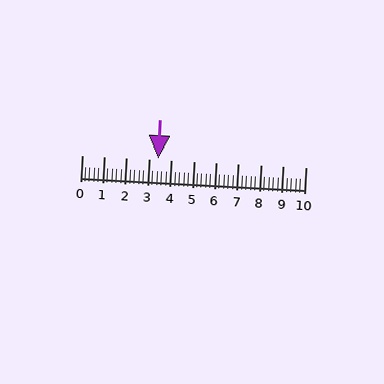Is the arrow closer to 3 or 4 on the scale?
The arrow is closer to 3.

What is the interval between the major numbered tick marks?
The major tick marks are spaced 1 units apart.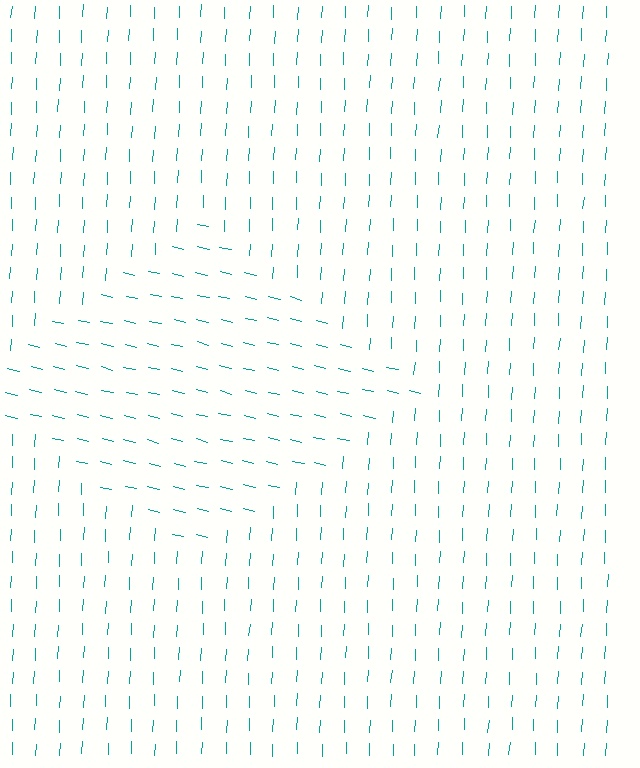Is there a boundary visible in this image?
Yes, there is a texture boundary formed by a change in line orientation.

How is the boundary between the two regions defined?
The boundary is defined purely by a change in line orientation (approximately 79 degrees difference). All lines are the same color and thickness.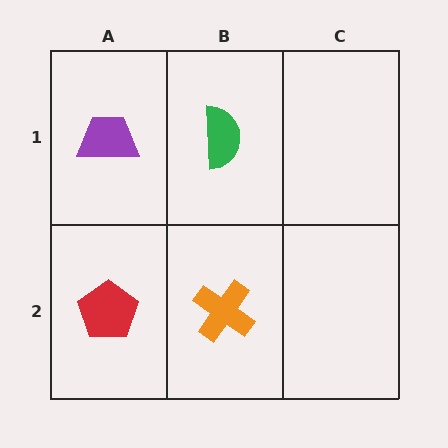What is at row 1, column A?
A purple trapezoid.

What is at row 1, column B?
A green semicircle.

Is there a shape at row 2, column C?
No, that cell is empty.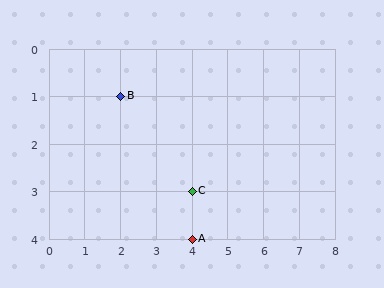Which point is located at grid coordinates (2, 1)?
Point B is at (2, 1).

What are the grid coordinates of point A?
Point A is at grid coordinates (4, 4).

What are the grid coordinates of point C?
Point C is at grid coordinates (4, 3).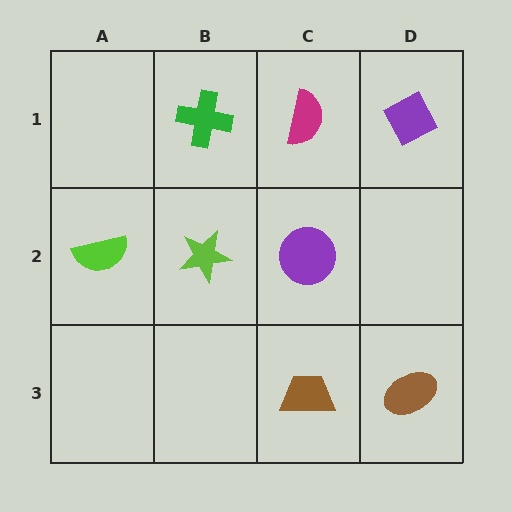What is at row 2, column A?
A lime semicircle.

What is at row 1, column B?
A green cross.